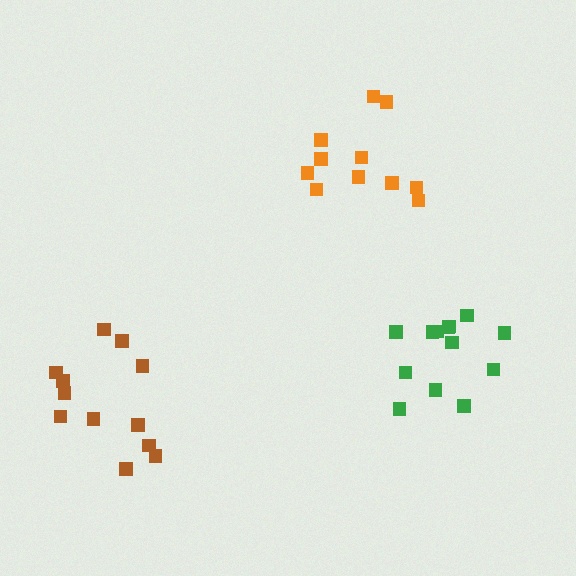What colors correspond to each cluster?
The clusters are colored: brown, green, orange.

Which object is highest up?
The orange cluster is topmost.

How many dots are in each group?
Group 1: 12 dots, Group 2: 13 dots, Group 3: 11 dots (36 total).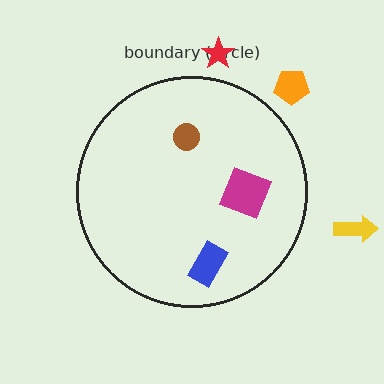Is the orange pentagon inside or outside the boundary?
Outside.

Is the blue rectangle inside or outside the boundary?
Inside.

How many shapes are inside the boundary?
3 inside, 3 outside.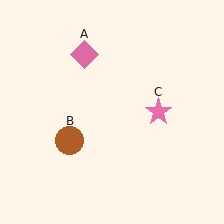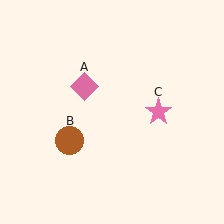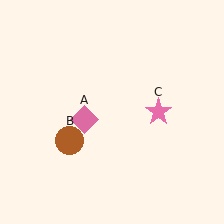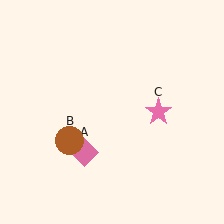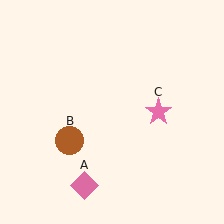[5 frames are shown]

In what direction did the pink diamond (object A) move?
The pink diamond (object A) moved down.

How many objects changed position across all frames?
1 object changed position: pink diamond (object A).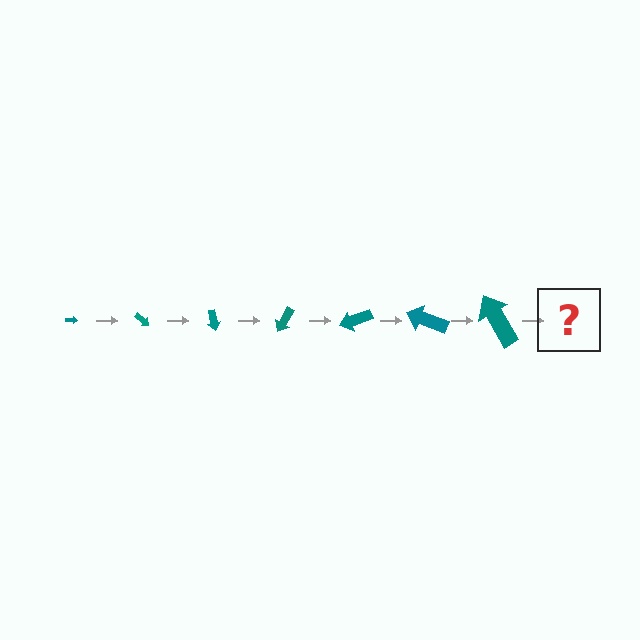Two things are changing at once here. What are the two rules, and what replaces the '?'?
The two rules are that the arrow grows larger each step and it rotates 40 degrees each step. The '?' should be an arrow, larger than the previous one and rotated 280 degrees from the start.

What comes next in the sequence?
The next element should be an arrow, larger than the previous one and rotated 280 degrees from the start.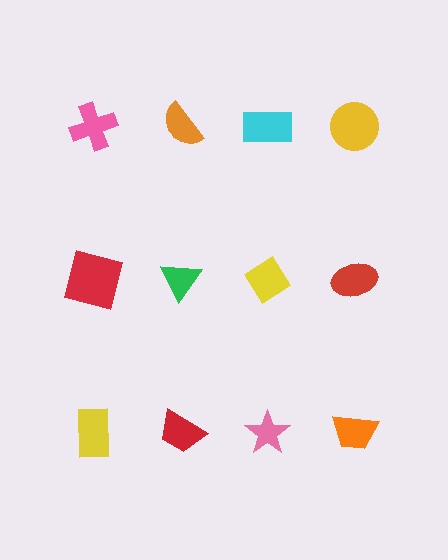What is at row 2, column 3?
A yellow diamond.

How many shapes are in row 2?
4 shapes.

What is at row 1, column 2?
An orange semicircle.